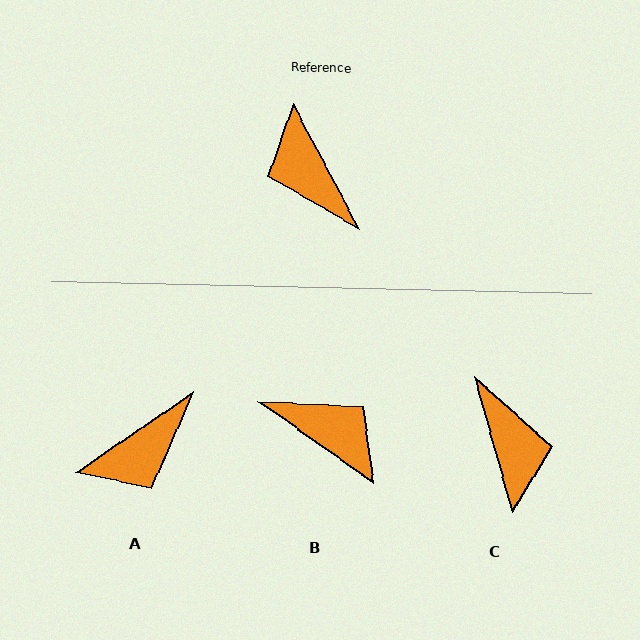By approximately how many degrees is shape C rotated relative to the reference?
Approximately 168 degrees counter-clockwise.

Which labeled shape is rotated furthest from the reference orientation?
C, about 168 degrees away.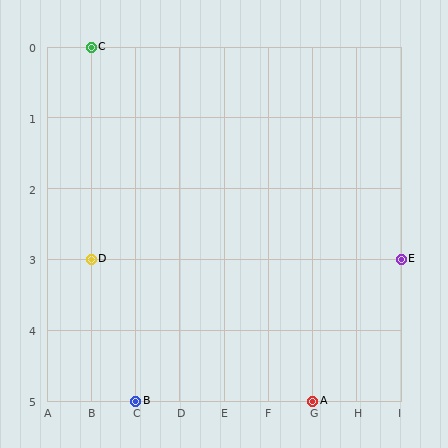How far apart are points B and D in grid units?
Points B and D are 1 column and 2 rows apart (about 2.2 grid units diagonally).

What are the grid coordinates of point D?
Point D is at grid coordinates (B, 3).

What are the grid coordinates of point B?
Point B is at grid coordinates (C, 5).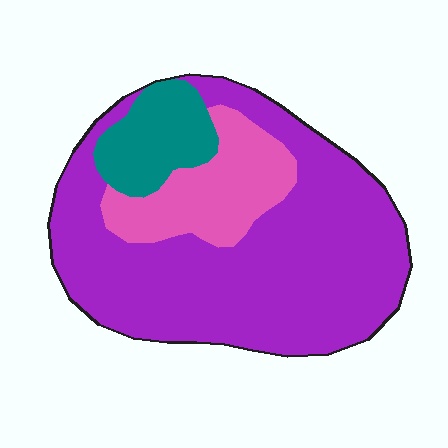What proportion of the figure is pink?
Pink takes up about one fifth (1/5) of the figure.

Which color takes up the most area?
Purple, at roughly 70%.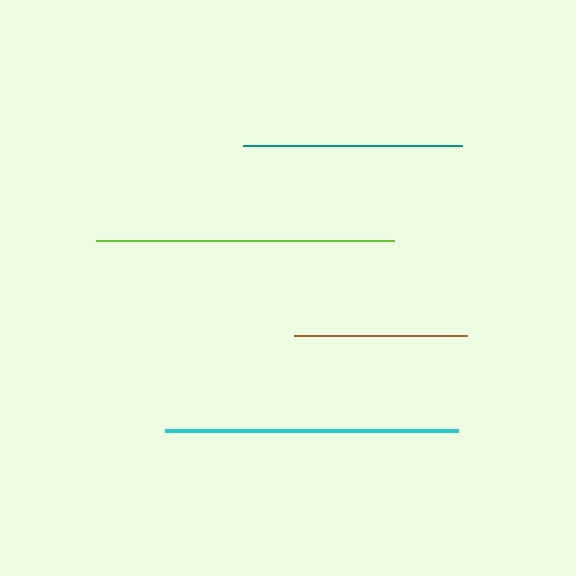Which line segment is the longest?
The lime line is the longest at approximately 299 pixels.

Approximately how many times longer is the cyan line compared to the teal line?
The cyan line is approximately 1.3 times the length of the teal line.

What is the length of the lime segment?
The lime segment is approximately 299 pixels long.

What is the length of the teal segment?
The teal segment is approximately 219 pixels long.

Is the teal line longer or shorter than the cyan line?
The cyan line is longer than the teal line.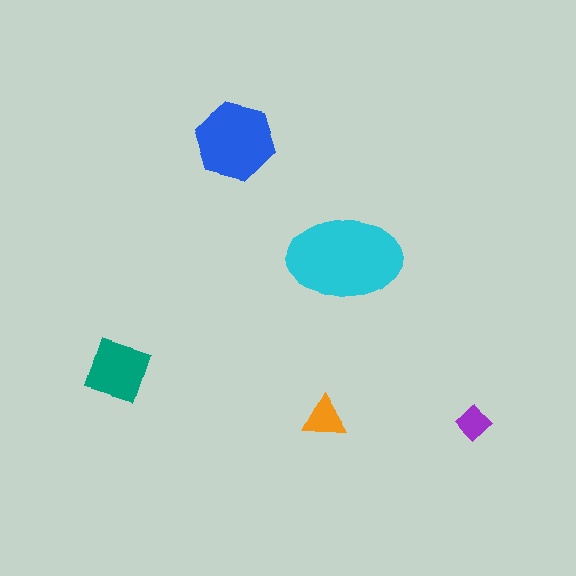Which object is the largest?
The cyan ellipse.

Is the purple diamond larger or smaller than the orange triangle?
Smaller.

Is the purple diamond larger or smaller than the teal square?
Smaller.